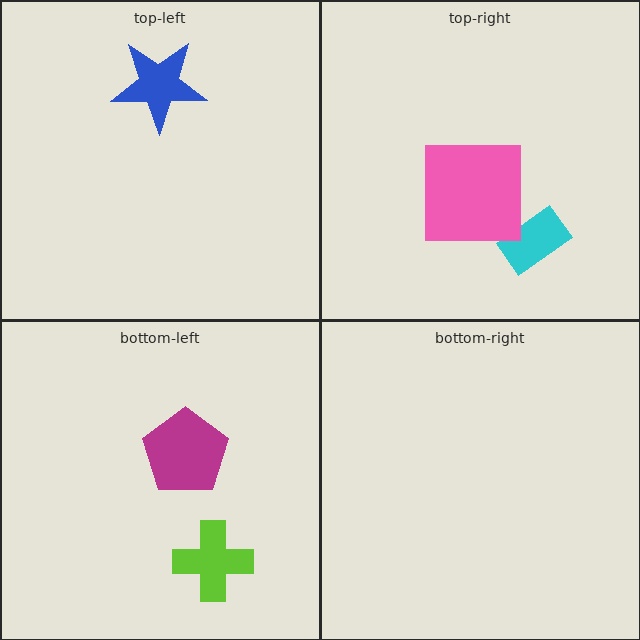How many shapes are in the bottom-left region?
2.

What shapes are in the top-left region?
The blue star.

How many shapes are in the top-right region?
2.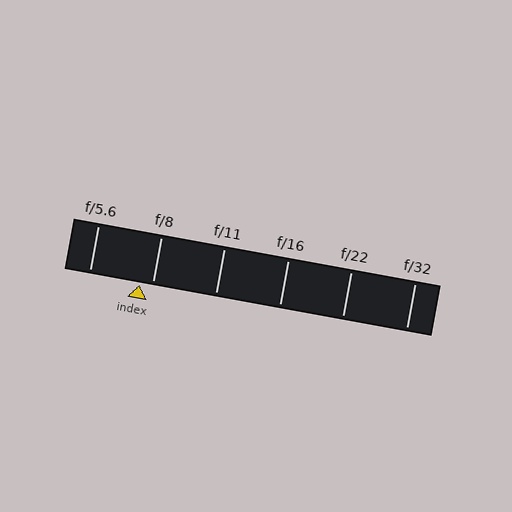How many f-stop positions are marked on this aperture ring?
There are 6 f-stop positions marked.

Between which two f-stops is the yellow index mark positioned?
The index mark is between f/5.6 and f/8.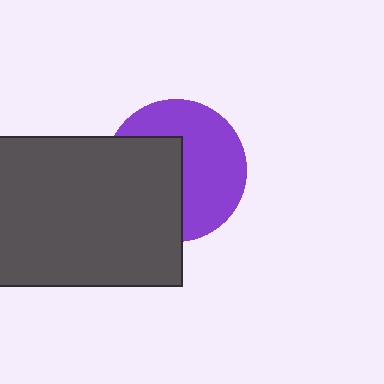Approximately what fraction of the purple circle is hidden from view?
Roughly 45% of the purple circle is hidden behind the dark gray rectangle.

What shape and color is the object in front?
The object in front is a dark gray rectangle.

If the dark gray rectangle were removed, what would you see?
You would see the complete purple circle.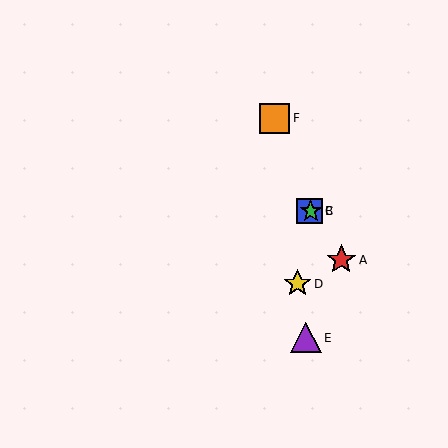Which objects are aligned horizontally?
Objects B, C are aligned horizontally.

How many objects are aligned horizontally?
2 objects (B, C) are aligned horizontally.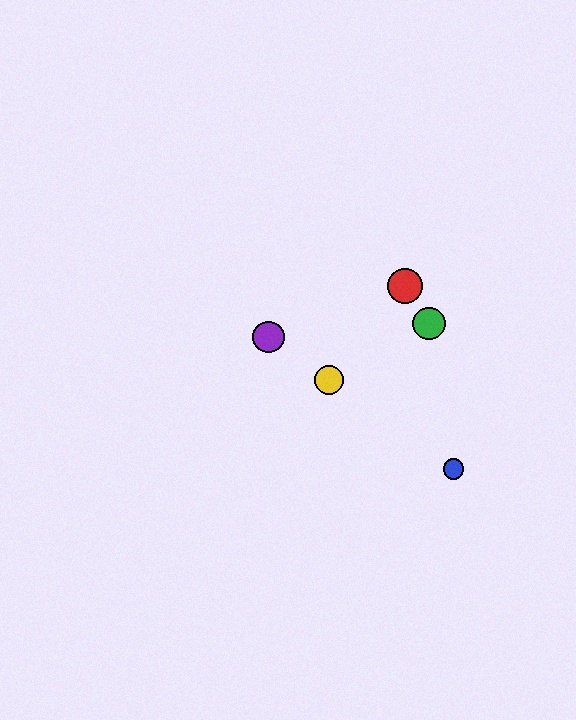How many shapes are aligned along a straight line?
3 shapes (the blue circle, the yellow circle, the purple circle) are aligned along a straight line.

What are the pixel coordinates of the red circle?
The red circle is at (405, 286).